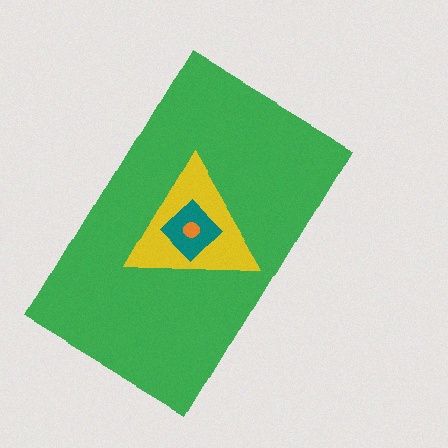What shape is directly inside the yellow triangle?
The teal diamond.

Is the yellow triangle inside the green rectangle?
Yes.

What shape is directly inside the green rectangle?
The yellow triangle.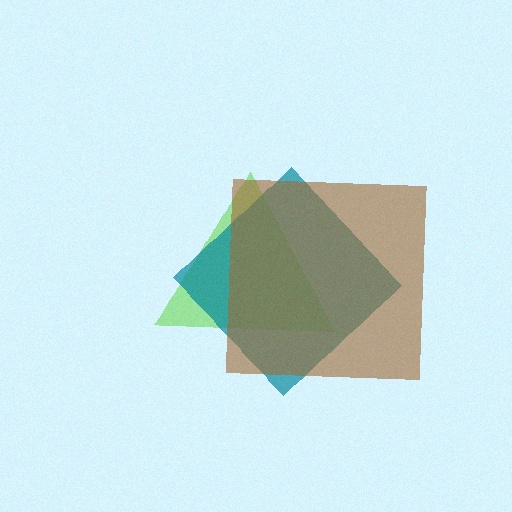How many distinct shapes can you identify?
There are 3 distinct shapes: a lime triangle, a teal diamond, a brown square.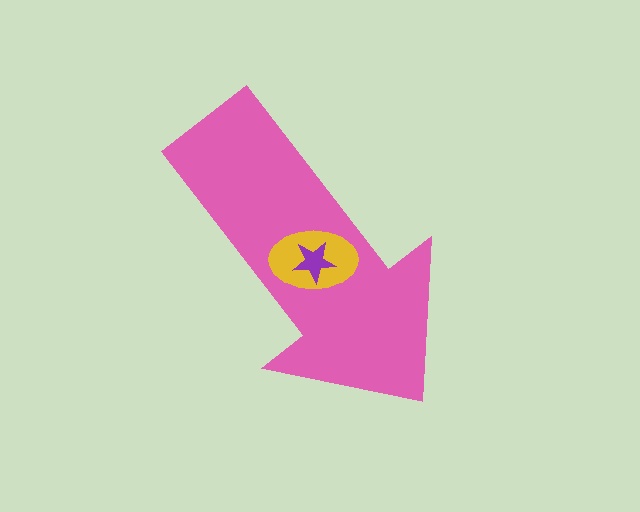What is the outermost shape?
The pink arrow.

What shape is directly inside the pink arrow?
The yellow ellipse.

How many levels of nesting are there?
3.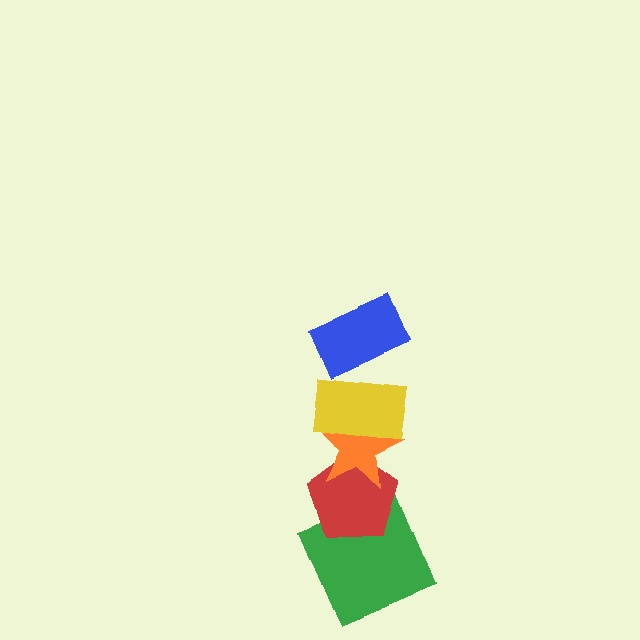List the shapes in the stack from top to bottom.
From top to bottom: the blue rectangle, the yellow rectangle, the orange star, the red pentagon, the green square.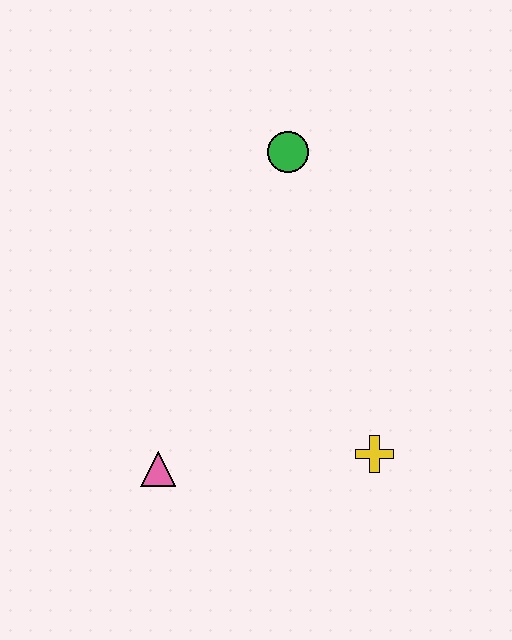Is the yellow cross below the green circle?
Yes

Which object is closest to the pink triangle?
The yellow cross is closest to the pink triangle.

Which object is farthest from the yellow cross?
The green circle is farthest from the yellow cross.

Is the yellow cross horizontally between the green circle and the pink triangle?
No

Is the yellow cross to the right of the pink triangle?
Yes